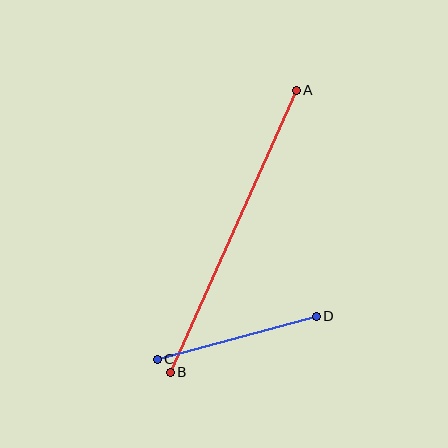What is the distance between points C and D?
The distance is approximately 165 pixels.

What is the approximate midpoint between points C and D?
The midpoint is at approximately (237, 338) pixels.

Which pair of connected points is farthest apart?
Points A and B are farthest apart.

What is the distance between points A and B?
The distance is approximately 309 pixels.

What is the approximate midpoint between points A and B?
The midpoint is at approximately (233, 231) pixels.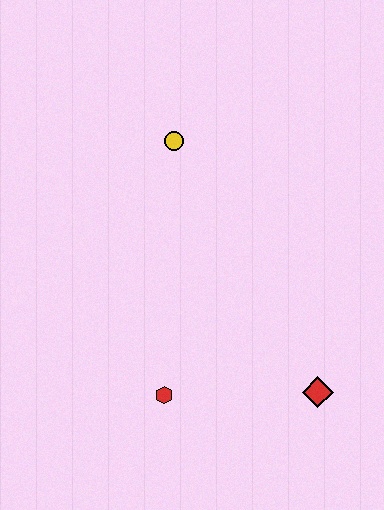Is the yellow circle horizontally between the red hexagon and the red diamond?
Yes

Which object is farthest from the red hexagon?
The yellow circle is farthest from the red hexagon.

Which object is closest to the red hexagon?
The red diamond is closest to the red hexagon.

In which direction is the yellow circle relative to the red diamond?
The yellow circle is above the red diamond.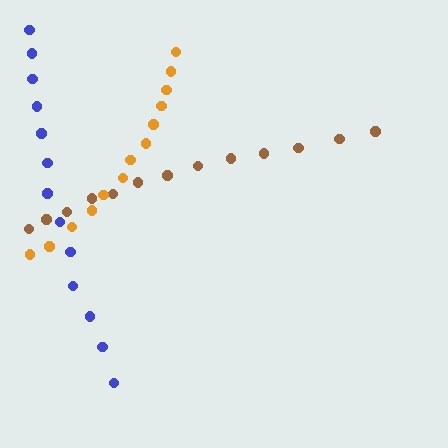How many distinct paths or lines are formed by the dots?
There are 3 distinct paths.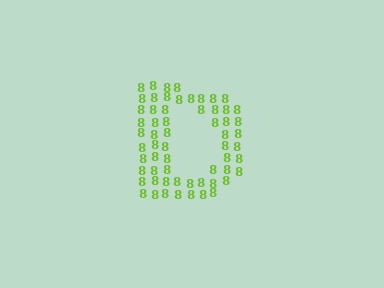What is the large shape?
The large shape is the letter D.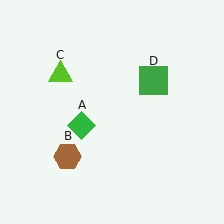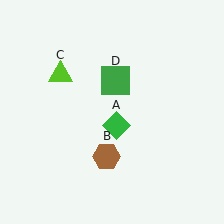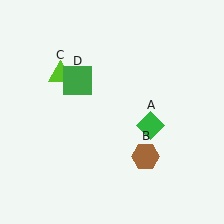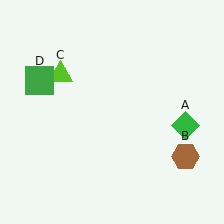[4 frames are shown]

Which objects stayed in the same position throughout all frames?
Lime triangle (object C) remained stationary.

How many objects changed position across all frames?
3 objects changed position: green diamond (object A), brown hexagon (object B), green square (object D).